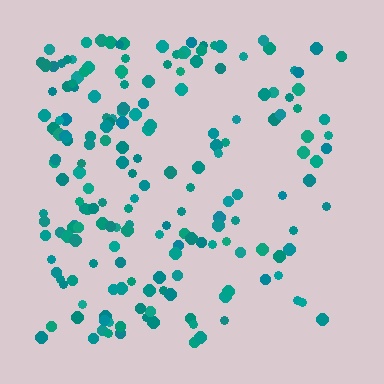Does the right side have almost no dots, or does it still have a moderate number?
Still a moderate number, just noticeably fewer than the left.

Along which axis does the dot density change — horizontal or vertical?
Horizontal.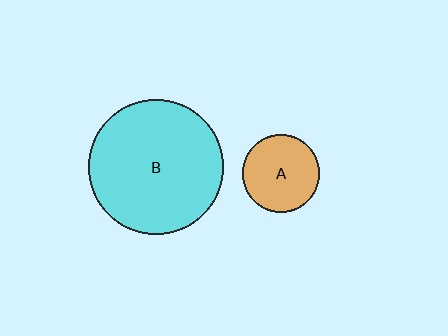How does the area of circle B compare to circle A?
Approximately 3.0 times.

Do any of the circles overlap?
No, none of the circles overlap.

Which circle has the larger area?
Circle B (cyan).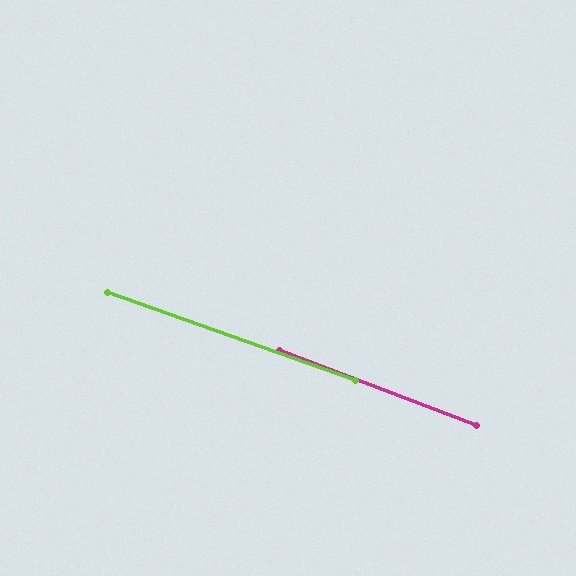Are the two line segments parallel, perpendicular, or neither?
Parallel — their directions differ by only 1.3°.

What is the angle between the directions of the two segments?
Approximately 1 degree.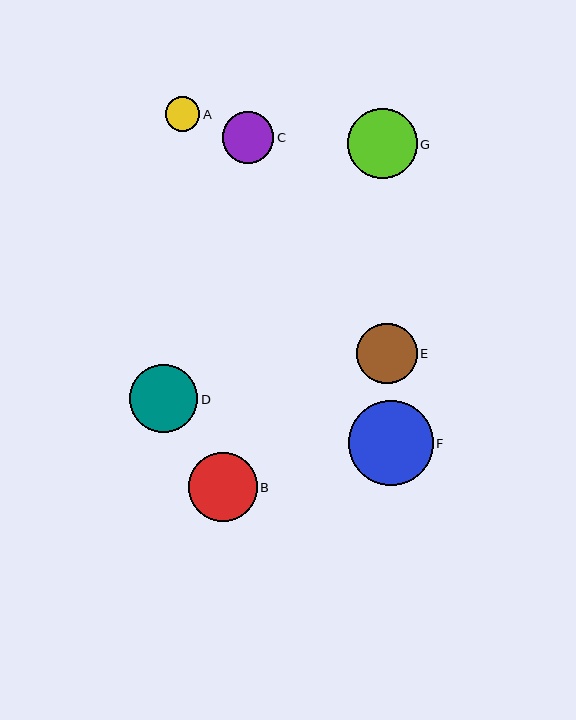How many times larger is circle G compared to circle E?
Circle G is approximately 1.2 times the size of circle E.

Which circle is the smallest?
Circle A is the smallest with a size of approximately 34 pixels.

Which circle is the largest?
Circle F is the largest with a size of approximately 85 pixels.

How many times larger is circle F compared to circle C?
Circle F is approximately 1.7 times the size of circle C.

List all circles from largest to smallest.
From largest to smallest: F, G, B, D, E, C, A.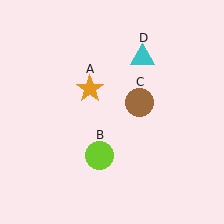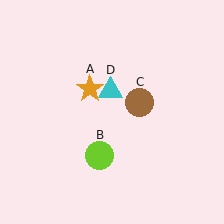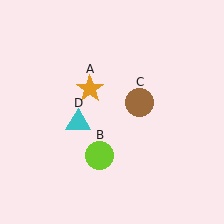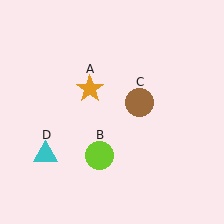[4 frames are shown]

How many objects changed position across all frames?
1 object changed position: cyan triangle (object D).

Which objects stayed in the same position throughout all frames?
Orange star (object A) and lime circle (object B) and brown circle (object C) remained stationary.